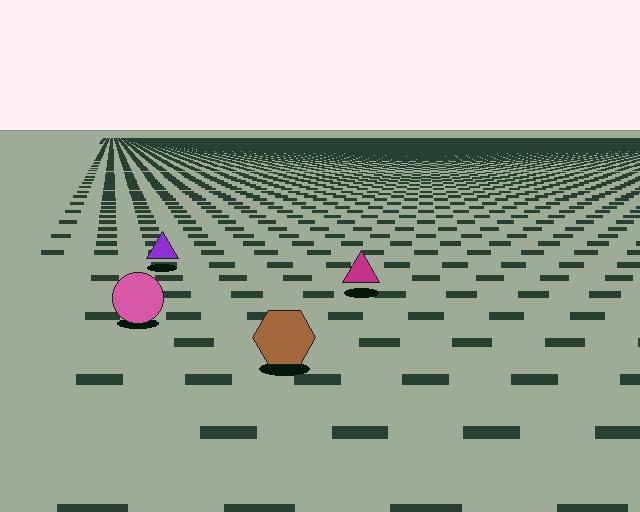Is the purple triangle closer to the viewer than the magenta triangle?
No. The magenta triangle is closer — you can tell from the texture gradient: the ground texture is coarser near it.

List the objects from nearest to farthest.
From nearest to farthest: the brown hexagon, the pink circle, the magenta triangle, the purple triangle.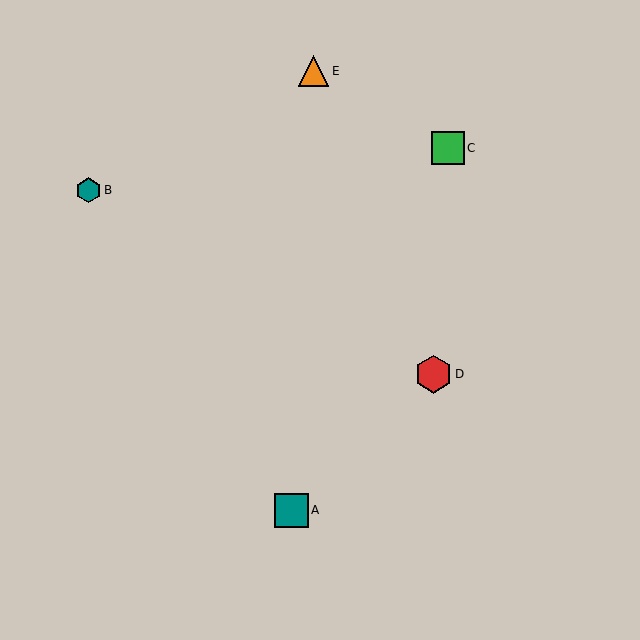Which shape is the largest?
The red hexagon (labeled D) is the largest.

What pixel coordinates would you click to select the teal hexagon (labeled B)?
Click at (89, 190) to select the teal hexagon B.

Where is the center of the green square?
The center of the green square is at (448, 148).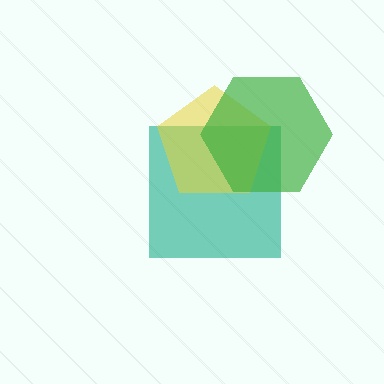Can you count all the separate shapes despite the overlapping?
Yes, there are 3 separate shapes.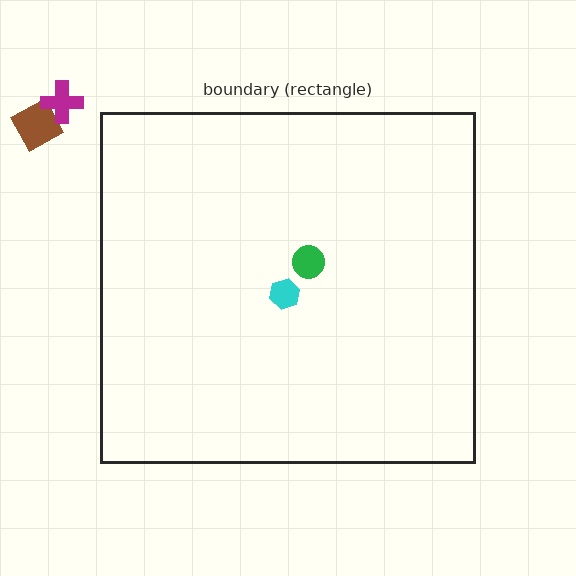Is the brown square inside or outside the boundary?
Outside.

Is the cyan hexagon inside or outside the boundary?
Inside.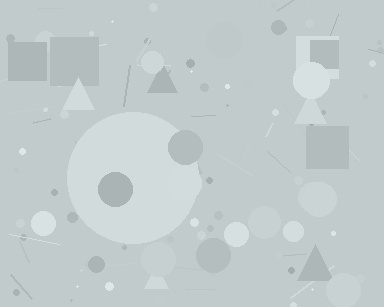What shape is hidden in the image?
A circle is hidden in the image.